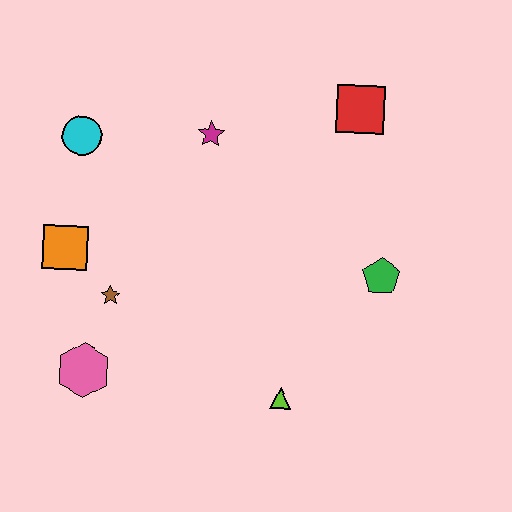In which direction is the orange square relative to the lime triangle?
The orange square is to the left of the lime triangle.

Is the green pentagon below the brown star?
No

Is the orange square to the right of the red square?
No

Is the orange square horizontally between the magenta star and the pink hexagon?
No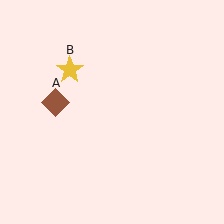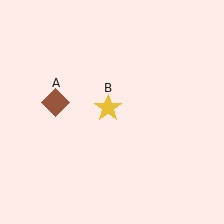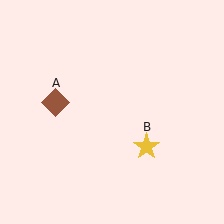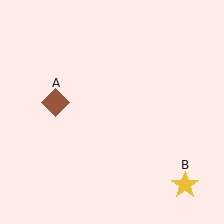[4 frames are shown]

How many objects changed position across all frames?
1 object changed position: yellow star (object B).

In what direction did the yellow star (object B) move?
The yellow star (object B) moved down and to the right.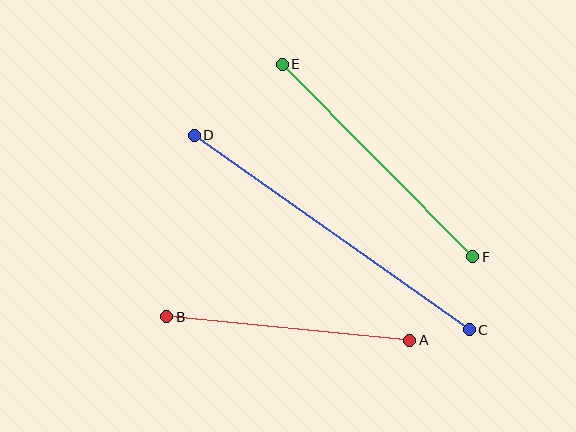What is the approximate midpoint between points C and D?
The midpoint is at approximately (332, 232) pixels.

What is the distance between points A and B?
The distance is approximately 244 pixels.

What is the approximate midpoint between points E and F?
The midpoint is at approximately (378, 160) pixels.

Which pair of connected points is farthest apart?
Points C and D are farthest apart.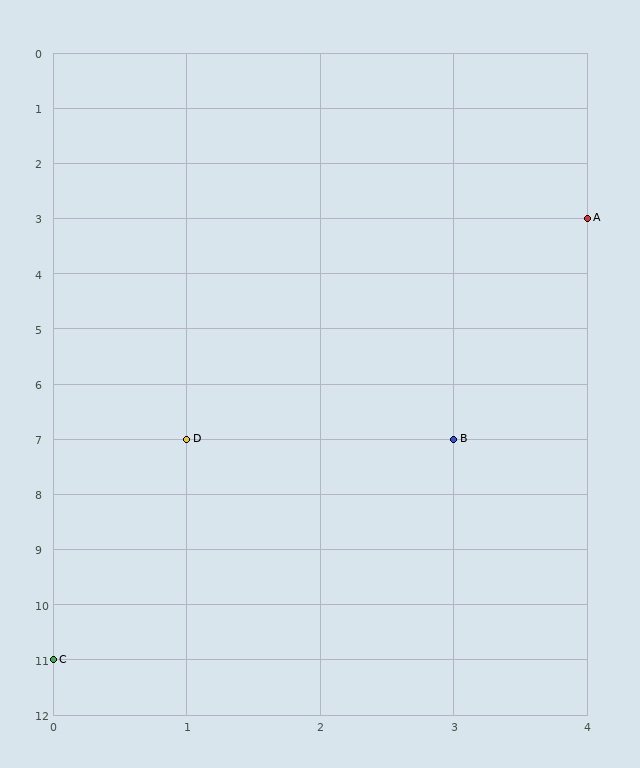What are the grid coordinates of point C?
Point C is at grid coordinates (0, 11).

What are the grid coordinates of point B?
Point B is at grid coordinates (3, 7).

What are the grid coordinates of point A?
Point A is at grid coordinates (4, 3).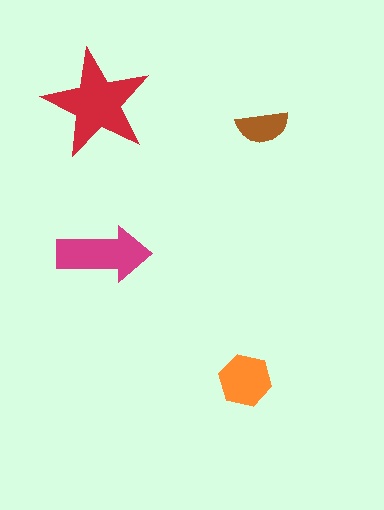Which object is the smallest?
The brown semicircle.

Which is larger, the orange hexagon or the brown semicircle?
The orange hexagon.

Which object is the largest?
The red star.